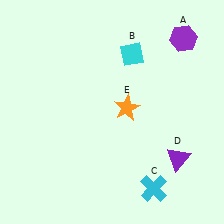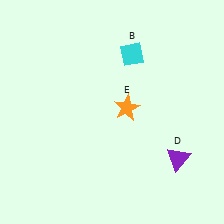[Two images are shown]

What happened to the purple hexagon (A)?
The purple hexagon (A) was removed in Image 2. It was in the top-right area of Image 1.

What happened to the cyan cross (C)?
The cyan cross (C) was removed in Image 2. It was in the bottom-right area of Image 1.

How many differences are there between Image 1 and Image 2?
There are 2 differences between the two images.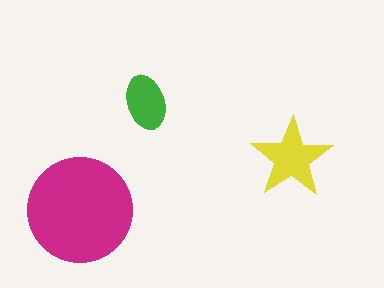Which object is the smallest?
The green ellipse.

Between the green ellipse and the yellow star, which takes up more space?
The yellow star.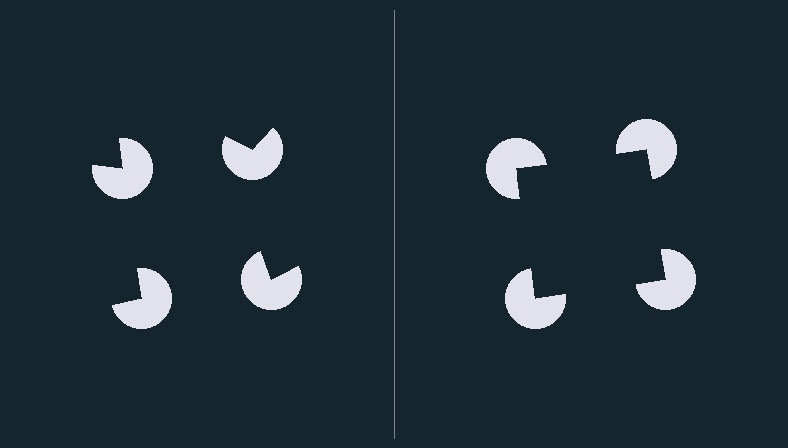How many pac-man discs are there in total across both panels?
8 — 4 on each side.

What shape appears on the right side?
An illusory square.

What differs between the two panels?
The pac-man discs are positioned identically on both sides; only the wedge orientations differ. On the right they align to a square; on the left they are misaligned.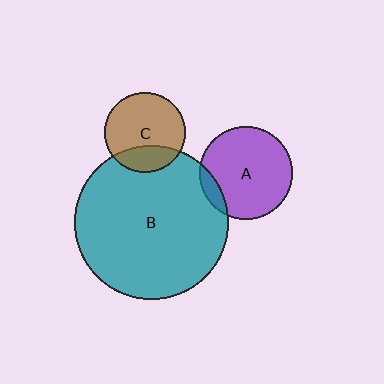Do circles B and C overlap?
Yes.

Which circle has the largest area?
Circle B (teal).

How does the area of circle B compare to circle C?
Approximately 3.6 times.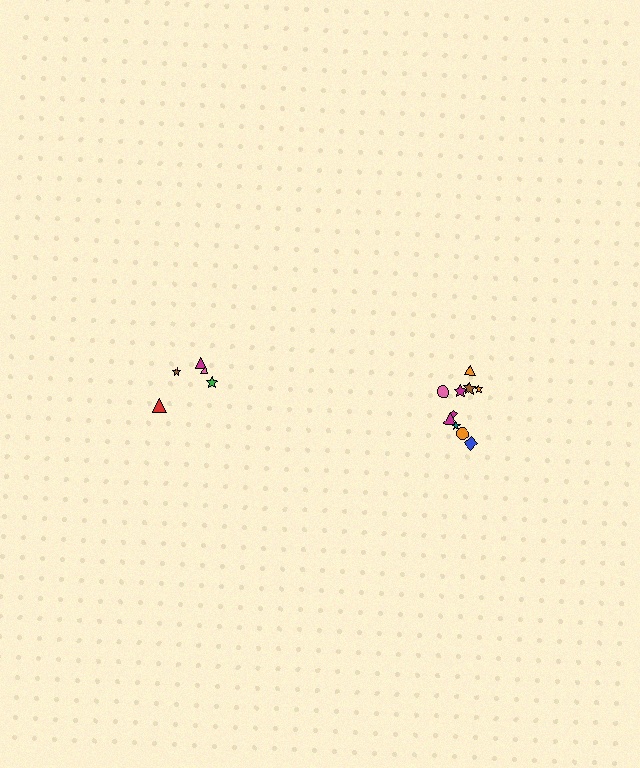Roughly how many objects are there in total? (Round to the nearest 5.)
Roughly 15 objects in total.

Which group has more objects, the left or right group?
The right group.